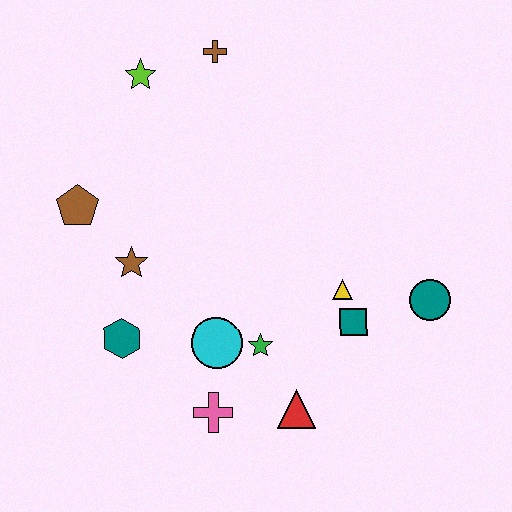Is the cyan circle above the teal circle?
No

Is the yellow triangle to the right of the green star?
Yes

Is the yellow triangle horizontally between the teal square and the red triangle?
Yes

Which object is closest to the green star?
The cyan circle is closest to the green star.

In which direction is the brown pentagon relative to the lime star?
The brown pentagon is below the lime star.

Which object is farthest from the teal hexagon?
The teal circle is farthest from the teal hexagon.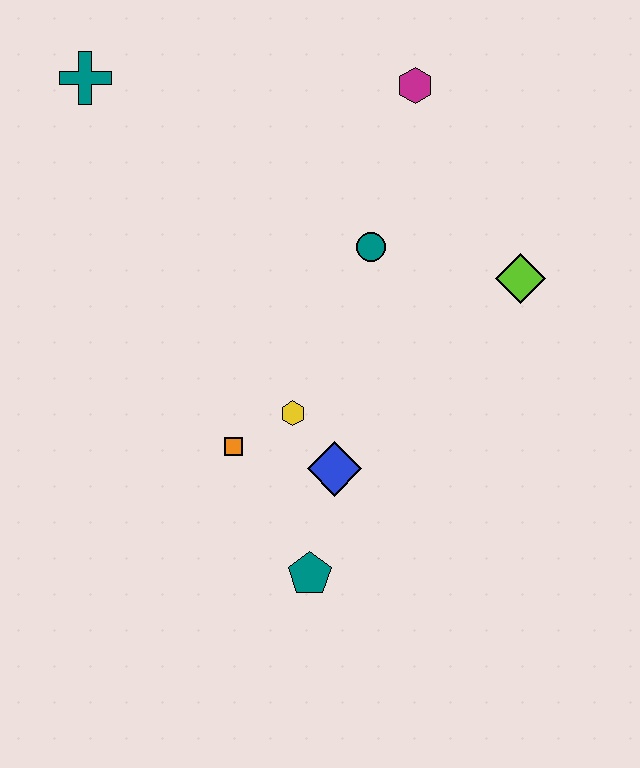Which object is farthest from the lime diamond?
The teal cross is farthest from the lime diamond.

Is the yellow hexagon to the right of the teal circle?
No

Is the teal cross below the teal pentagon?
No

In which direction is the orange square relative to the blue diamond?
The orange square is to the left of the blue diamond.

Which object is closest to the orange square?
The yellow hexagon is closest to the orange square.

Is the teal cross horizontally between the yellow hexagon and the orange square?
No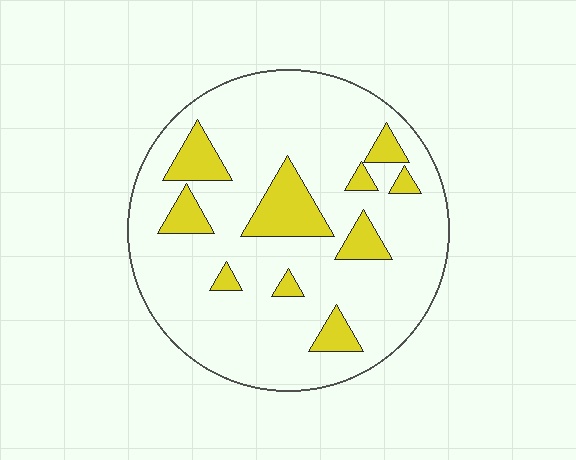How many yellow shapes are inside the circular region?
10.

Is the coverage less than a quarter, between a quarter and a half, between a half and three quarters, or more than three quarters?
Less than a quarter.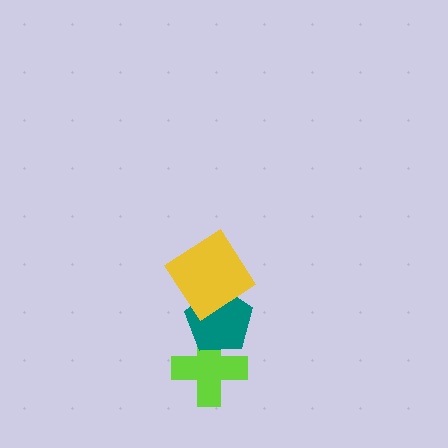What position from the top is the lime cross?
The lime cross is 3rd from the top.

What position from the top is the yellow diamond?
The yellow diamond is 1st from the top.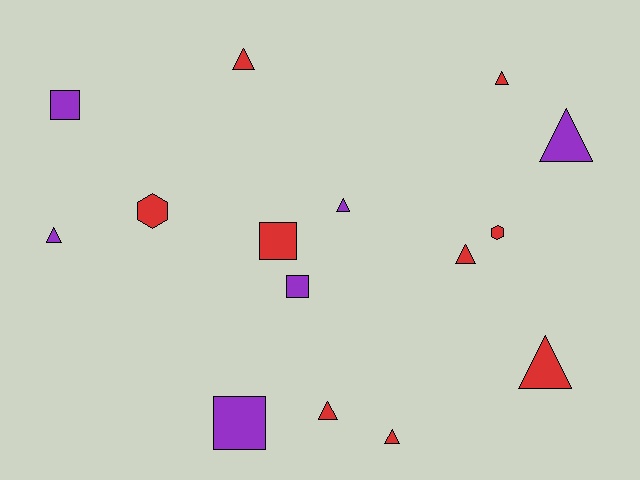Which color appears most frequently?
Red, with 9 objects.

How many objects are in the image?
There are 15 objects.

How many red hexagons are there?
There are 2 red hexagons.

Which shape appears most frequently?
Triangle, with 9 objects.